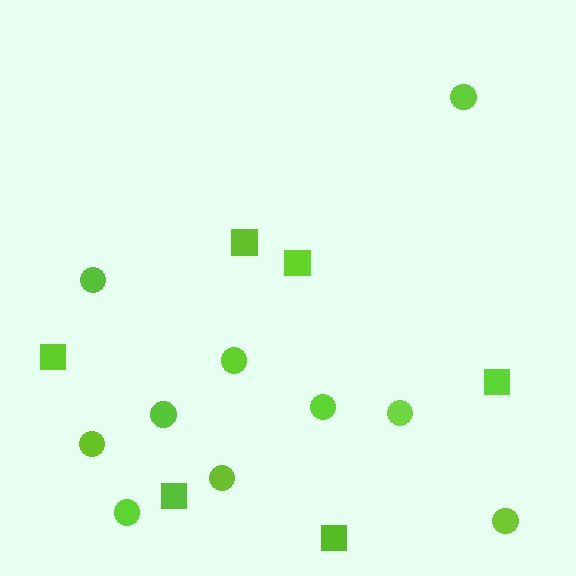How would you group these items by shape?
There are 2 groups: one group of squares (6) and one group of circles (10).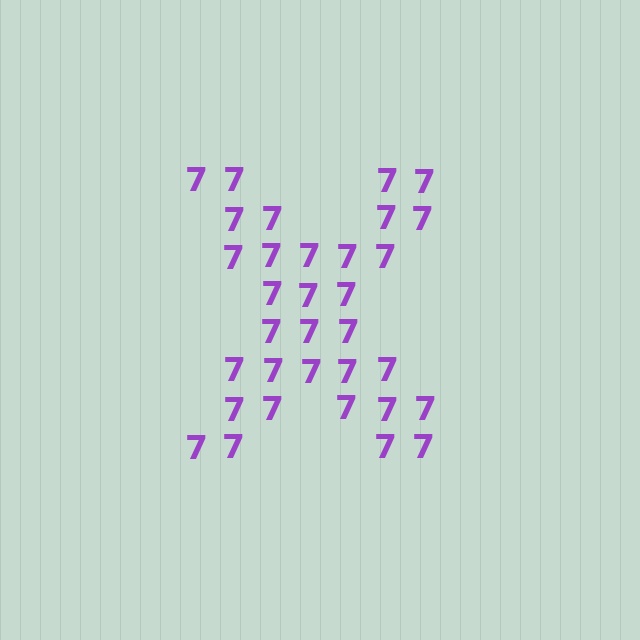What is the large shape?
The large shape is the letter X.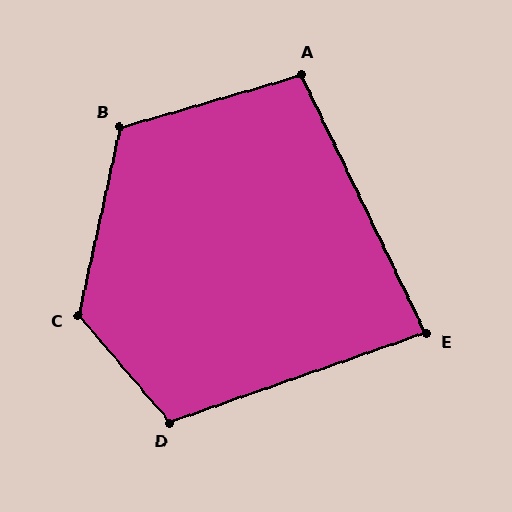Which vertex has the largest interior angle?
C, at approximately 127 degrees.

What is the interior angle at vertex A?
Approximately 99 degrees (obtuse).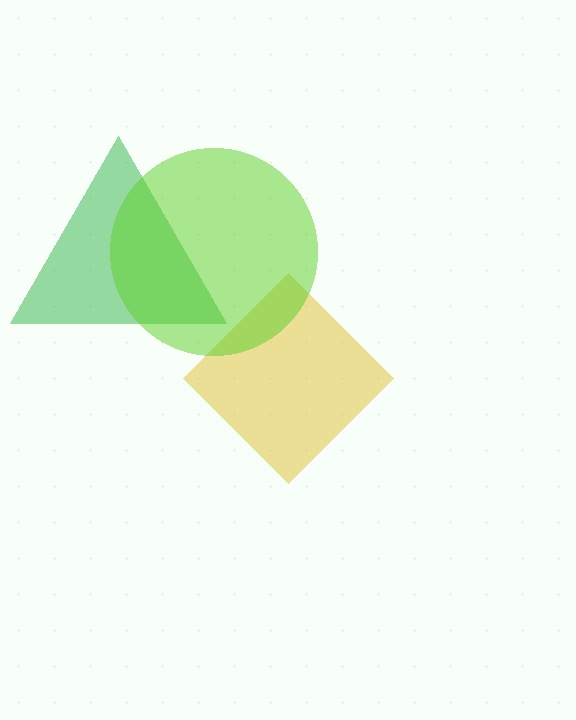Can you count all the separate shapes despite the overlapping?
Yes, there are 3 separate shapes.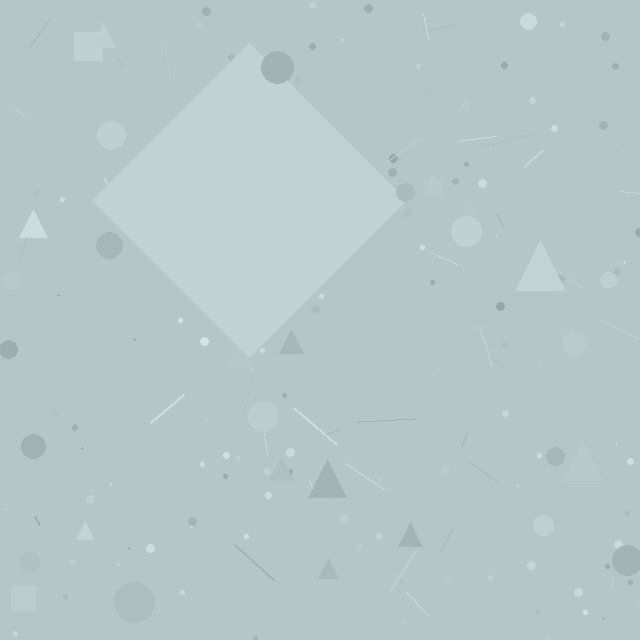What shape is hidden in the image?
A diamond is hidden in the image.